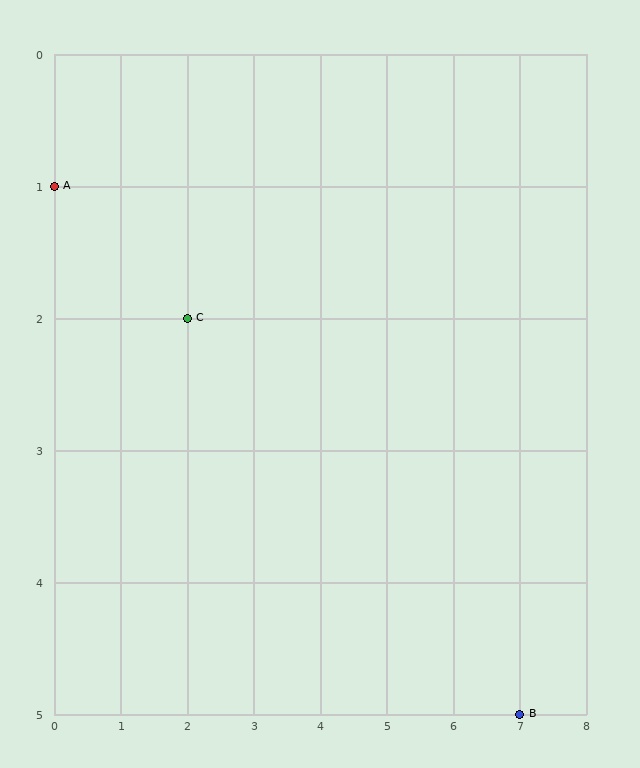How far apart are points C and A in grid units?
Points C and A are 2 columns and 1 row apart (about 2.2 grid units diagonally).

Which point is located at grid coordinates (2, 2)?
Point C is at (2, 2).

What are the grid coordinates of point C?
Point C is at grid coordinates (2, 2).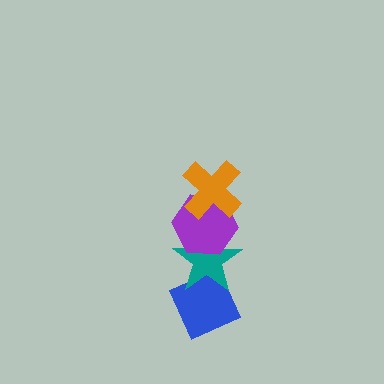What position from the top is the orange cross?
The orange cross is 1st from the top.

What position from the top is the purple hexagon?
The purple hexagon is 2nd from the top.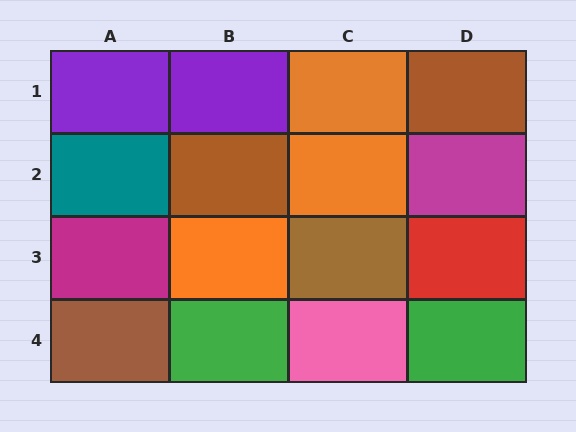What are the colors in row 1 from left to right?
Purple, purple, orange, brown.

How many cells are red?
1 cell is red.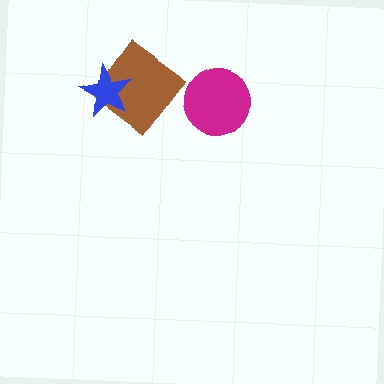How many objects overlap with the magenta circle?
0 objects overlap with the magenta circle.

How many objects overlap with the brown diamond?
1 object overlaps with the brown diamond.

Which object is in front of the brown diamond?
The blue star is in front of the brown diamond.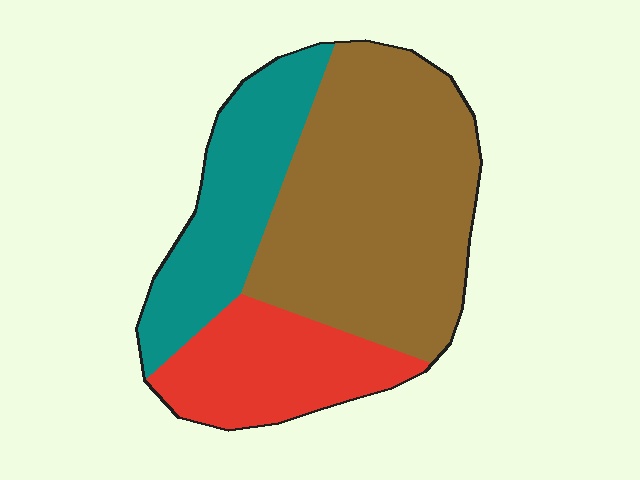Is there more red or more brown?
Brown.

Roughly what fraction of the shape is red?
Red covers about 20% of the shape.